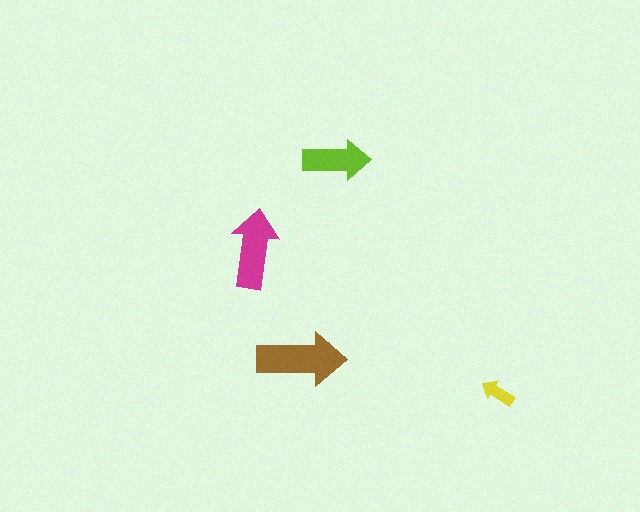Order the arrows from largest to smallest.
the brown one, the magenta one, the lime one, the yellow one.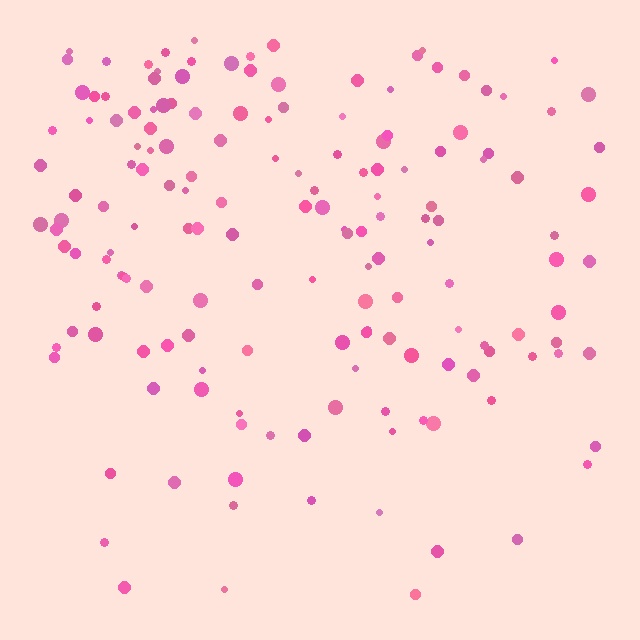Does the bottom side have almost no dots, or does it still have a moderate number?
Still a moderate number, just noticeably fewer than the top.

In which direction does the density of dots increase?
From bottom to top, with the top side densest.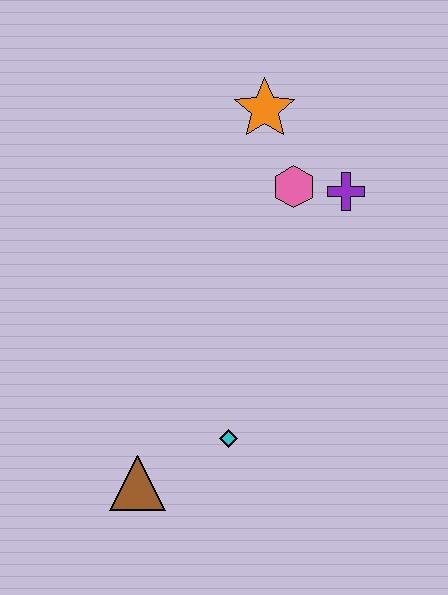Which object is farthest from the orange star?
The brown triangle is farthest from the orange star.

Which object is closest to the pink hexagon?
The purple cross is closest to the pink hexagon.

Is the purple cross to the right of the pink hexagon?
Yes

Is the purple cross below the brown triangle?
No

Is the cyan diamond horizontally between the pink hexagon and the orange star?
No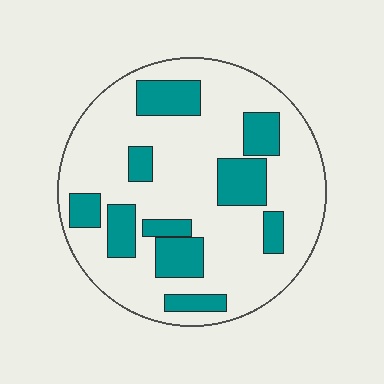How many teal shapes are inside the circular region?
10.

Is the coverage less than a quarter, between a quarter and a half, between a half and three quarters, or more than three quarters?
Between a quarter and a half.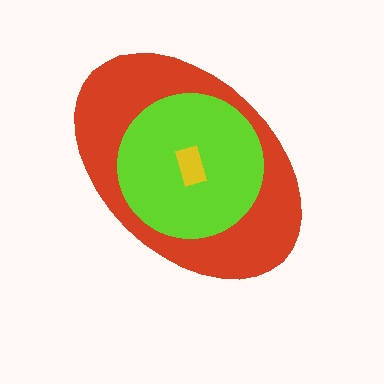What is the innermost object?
The yellow rectangle.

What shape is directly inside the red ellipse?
The lime circle.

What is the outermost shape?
The red ellipse.